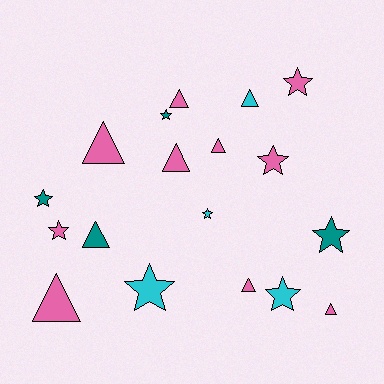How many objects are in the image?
There are 18 objects.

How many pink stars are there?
There are 3 pink stars.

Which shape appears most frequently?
Triangle, with 9 objects.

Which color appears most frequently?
Pink, with 10 objects.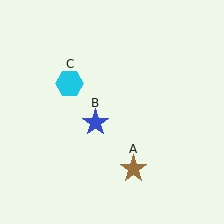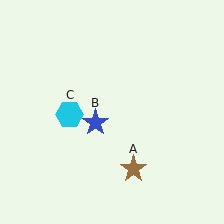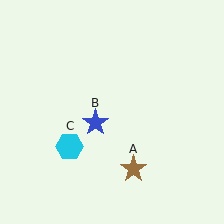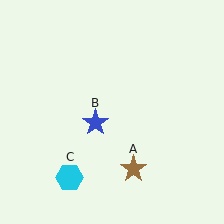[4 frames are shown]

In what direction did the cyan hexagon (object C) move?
The cyan hexagon (object C) moved down.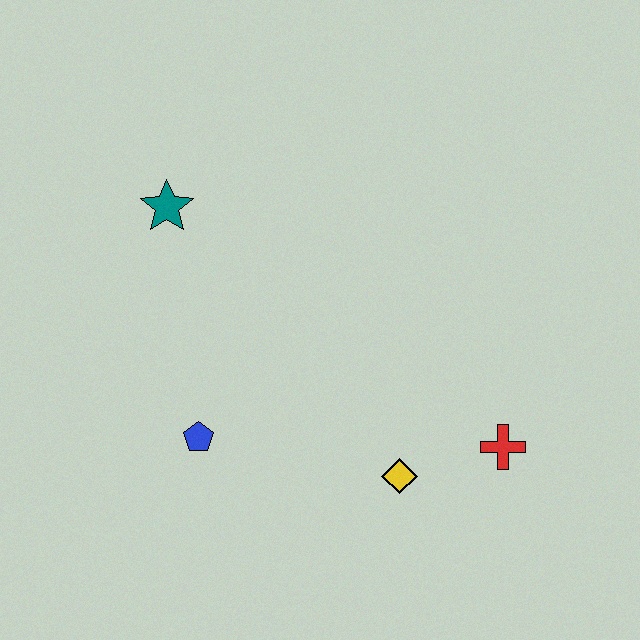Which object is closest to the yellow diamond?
The red cross is closest to the yellow diamond.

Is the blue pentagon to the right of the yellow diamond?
No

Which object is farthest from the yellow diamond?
The teal star is farthest from the yellow diamond.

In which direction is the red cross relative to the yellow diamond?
The red cross is to the right of the yellow diamond.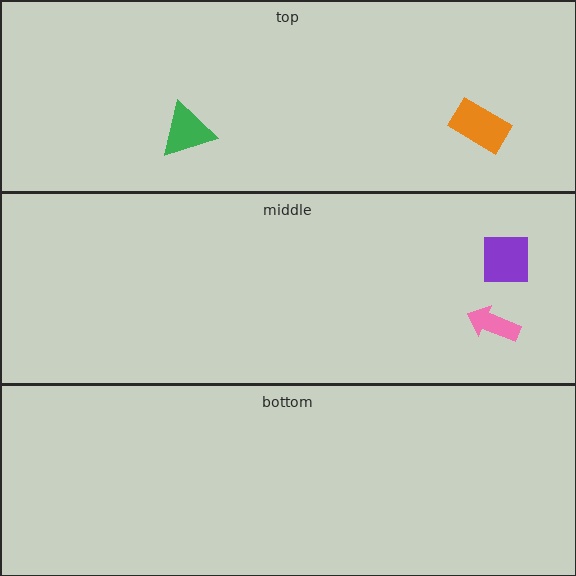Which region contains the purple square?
The middle region.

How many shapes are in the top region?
2.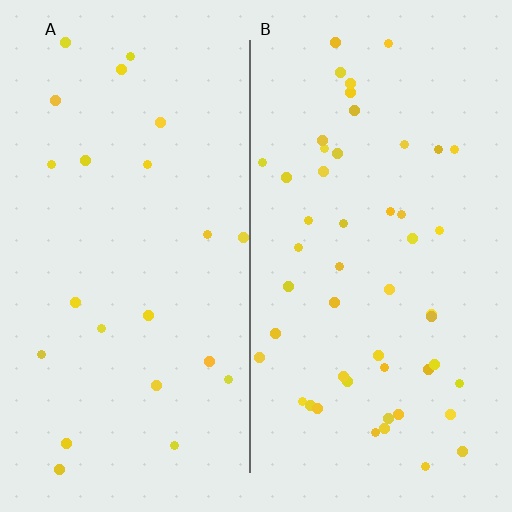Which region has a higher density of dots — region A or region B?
B (the right).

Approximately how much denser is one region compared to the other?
Approximately 2.2× — region B over region A.